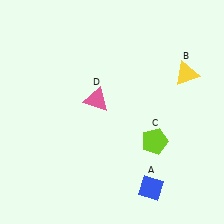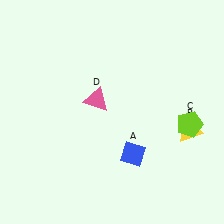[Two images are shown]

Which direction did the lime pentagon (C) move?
The lime pentagon (C) moved right.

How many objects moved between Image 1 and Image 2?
3 objects moved between the two images.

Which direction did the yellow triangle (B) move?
The yellow triangle (B) moved down.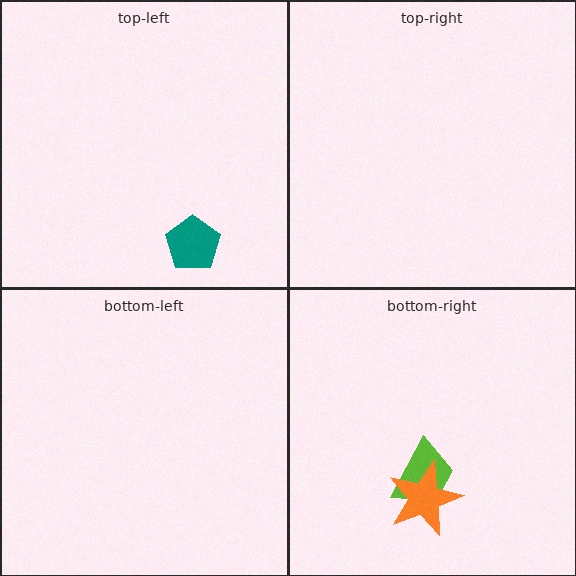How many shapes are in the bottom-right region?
2.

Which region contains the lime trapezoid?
The bottom-right region.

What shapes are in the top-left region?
The teal pentagon.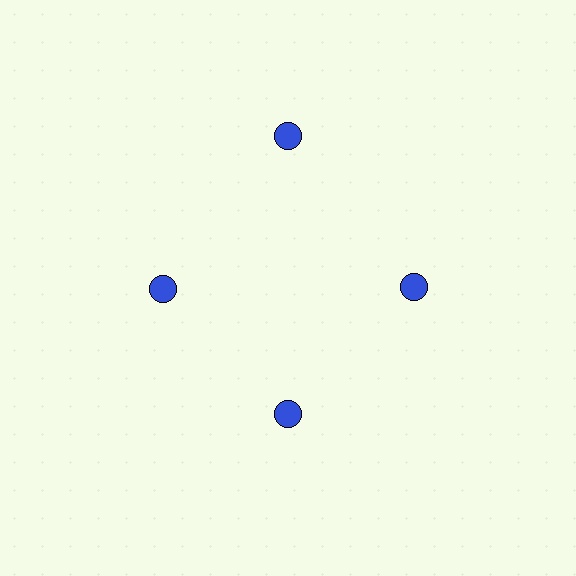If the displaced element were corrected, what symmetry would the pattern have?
It would have 4-fold rotational symmetry — the pattern would map onto itself every 90 degrees.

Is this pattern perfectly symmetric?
No. The 4 blue circles are arranged in a ring, but one element near the 12 o'clock position is pushed outward from the center, breaking the 4-fold rotational symmetry.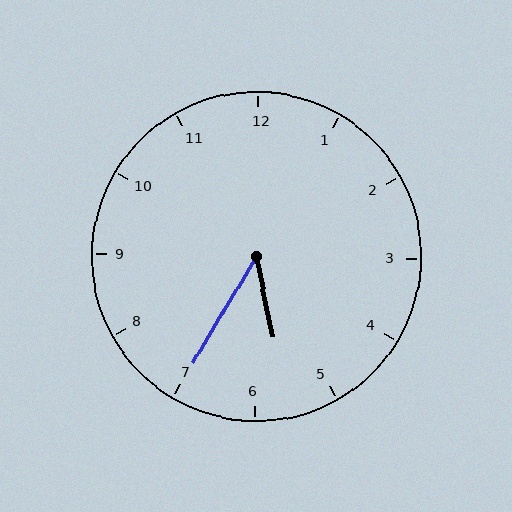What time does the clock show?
5:35.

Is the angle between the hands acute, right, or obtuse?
It is acute.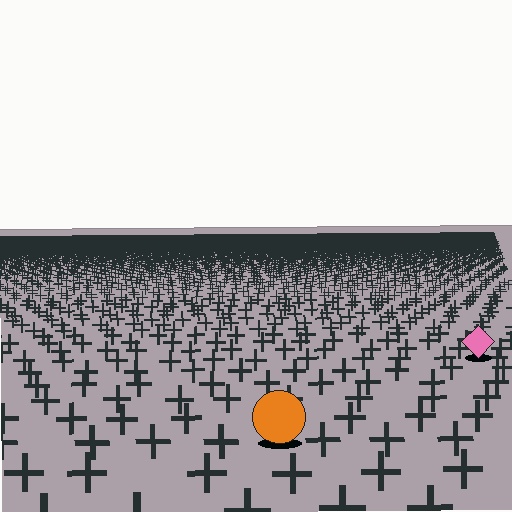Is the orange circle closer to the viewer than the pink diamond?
Yes. The orange circle is closer — you can tell from the texture gradient: the ground texture is coarser near it.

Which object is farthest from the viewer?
The pink diamond is farthest from the viewer. It appears smaller and the ground texture around it is denser.